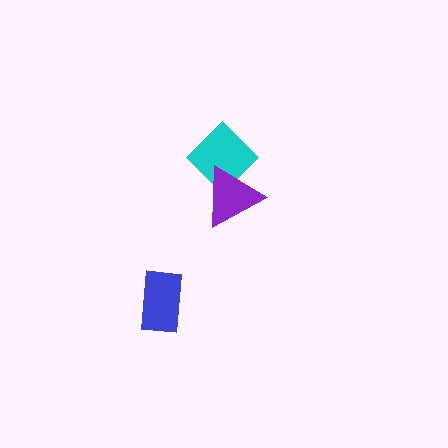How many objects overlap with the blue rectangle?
0 objects overlap with the blue rectangle.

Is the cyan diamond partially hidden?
Yes, it is partially covered by another shape.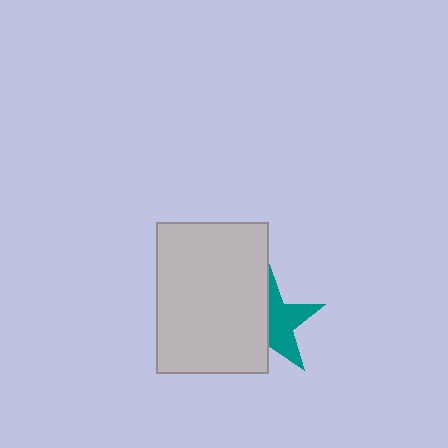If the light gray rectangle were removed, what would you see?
You would see the complete teal star.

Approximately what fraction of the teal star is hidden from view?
Roughly 49% of the teal star is hidden behind the light gray rectangle.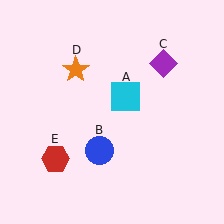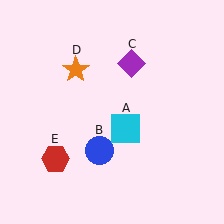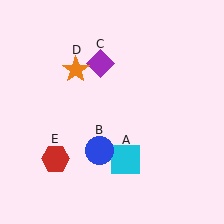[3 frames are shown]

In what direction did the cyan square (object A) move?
The cyan square (object A) moved down.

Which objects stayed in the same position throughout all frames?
Blue circle (object B) and orange star (object D) and red hexagon (object E) remained stationary.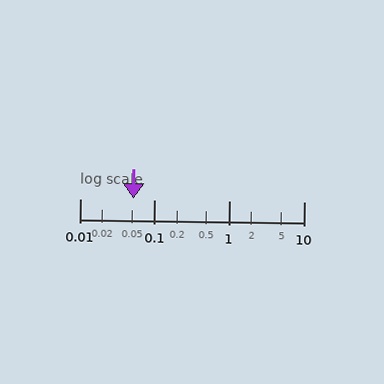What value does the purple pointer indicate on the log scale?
The pointer indicates approximately 0.052.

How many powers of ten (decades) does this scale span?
The scale spans 3 decades, from 0.01 to 10.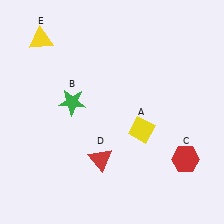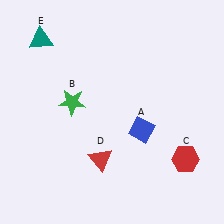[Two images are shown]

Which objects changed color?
A changed from yellow to blue. E changed from yellow to teal.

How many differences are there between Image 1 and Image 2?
There are 2 differences between the two images.